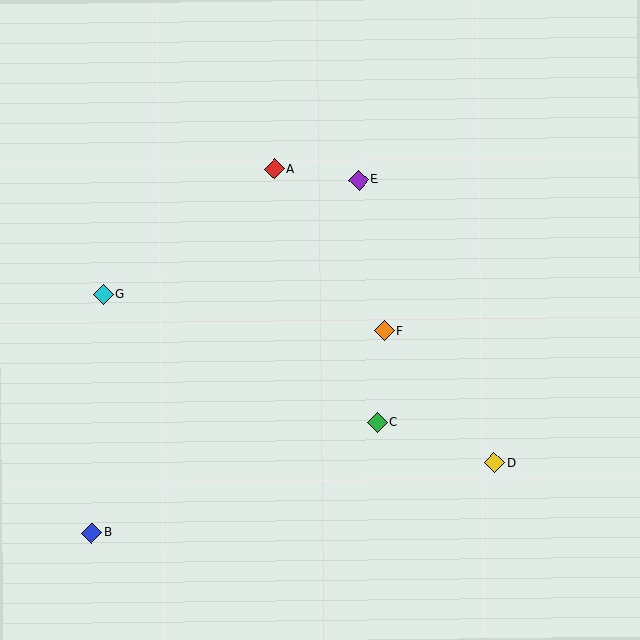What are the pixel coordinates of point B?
Point B is at (92, 533).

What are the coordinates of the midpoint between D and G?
The midpoint between D and G is at (299, 379).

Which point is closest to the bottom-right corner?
Point D is closest to the bottom-right corner.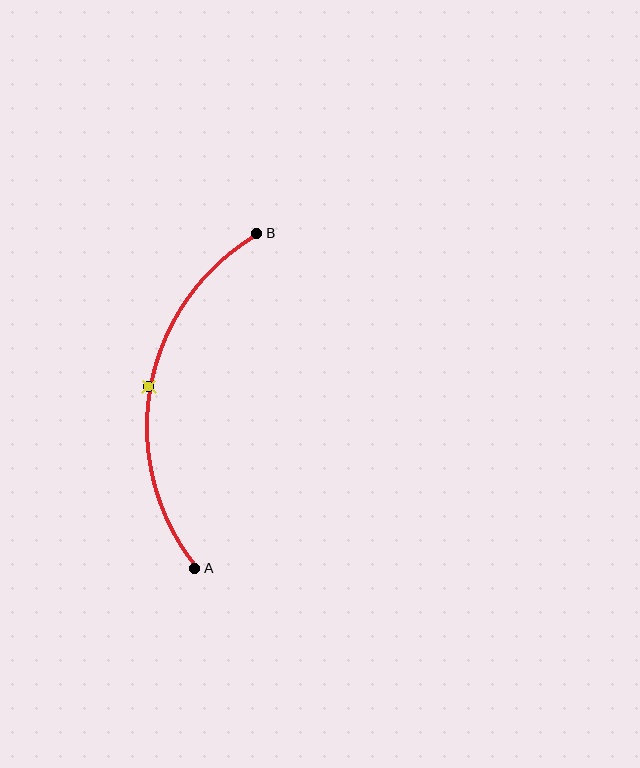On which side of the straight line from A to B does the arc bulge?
The arc bulges to the left of the straight line connecting A and B.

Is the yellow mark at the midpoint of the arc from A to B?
Yes. The yellow mark lies on the arc at equal arc-length from both A and B — it is the arc midpoint.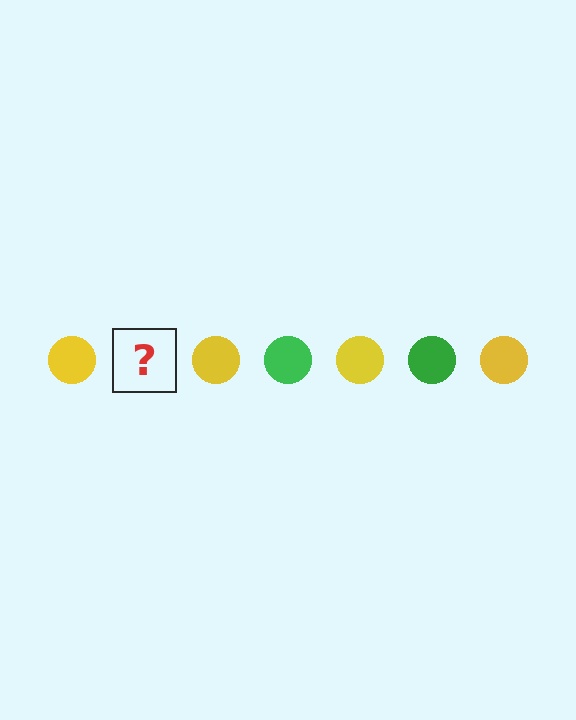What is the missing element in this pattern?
The missing element is a green circle.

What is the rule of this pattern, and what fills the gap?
The rule is that the pattern cycles through yellow, green circles. The gap should be filled with a green circle.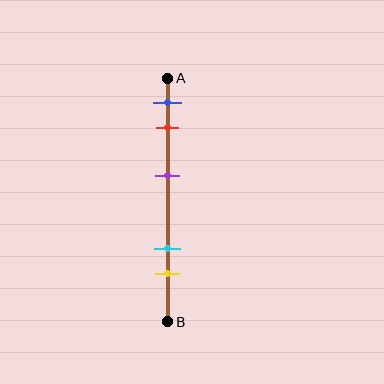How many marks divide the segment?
There are 5 marks dividing the segment.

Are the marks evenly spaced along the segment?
No, the marks are not evenly spaced.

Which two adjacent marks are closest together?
The blue and red marks are the closest adjacent pair.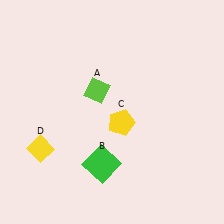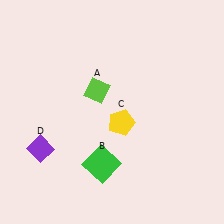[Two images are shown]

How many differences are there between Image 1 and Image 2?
There is 1 difference between the two images.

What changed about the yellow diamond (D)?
In Image 1, D is yellow. In Image 2, it changed to purple.